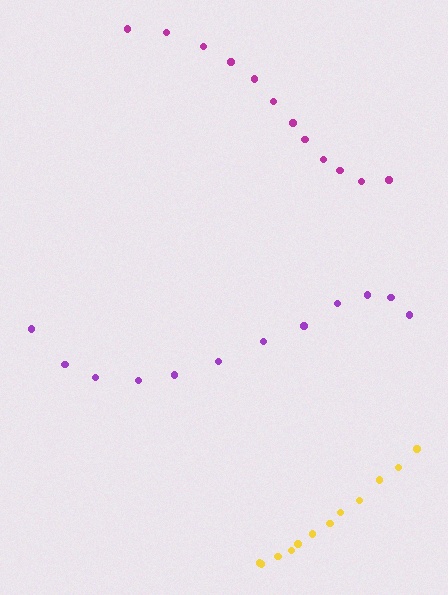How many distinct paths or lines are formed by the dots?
There are 3 distinct paths.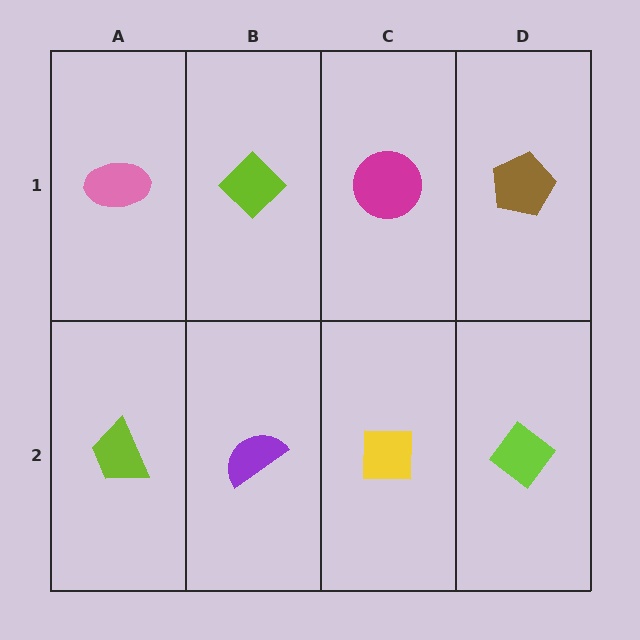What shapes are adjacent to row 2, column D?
A brown pentagon (row 1, column D), a yellow square (row 2, column C).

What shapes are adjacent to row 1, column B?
A purple semicircle (row 2, column B), a pink ellipse (row 1, column A), a magenta circle (row 1, column C).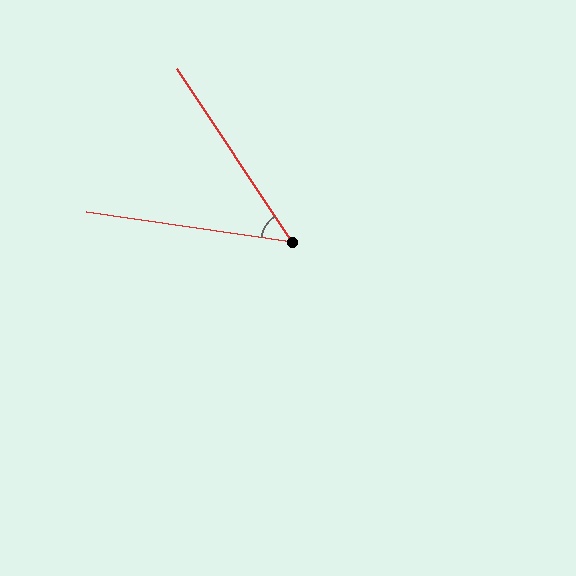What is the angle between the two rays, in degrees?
Approximately 48 degrees.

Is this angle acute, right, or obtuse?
It is acute.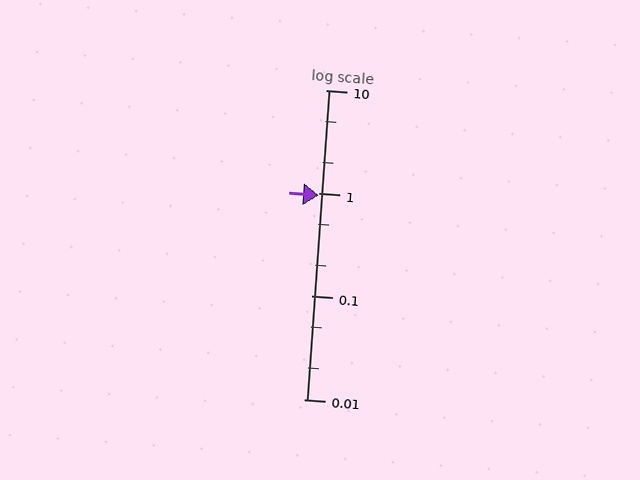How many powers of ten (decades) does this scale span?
The scale spans 3 decades, from 0.01 to 10.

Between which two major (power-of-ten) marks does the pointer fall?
The pointer is between 0.1 and 1.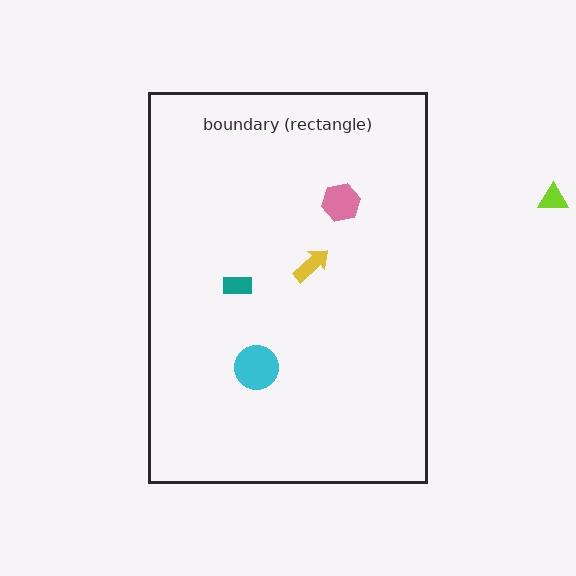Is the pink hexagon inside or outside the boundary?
Inside.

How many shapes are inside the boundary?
4 inside, 1 outside.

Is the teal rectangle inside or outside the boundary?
Inside.